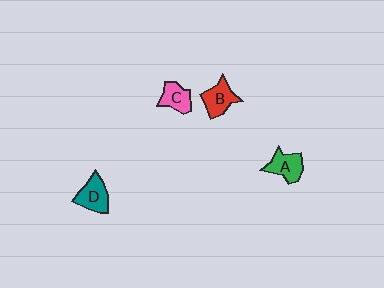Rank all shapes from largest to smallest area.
From largest to smallest: D (teal), A (green), B (red), C (pink).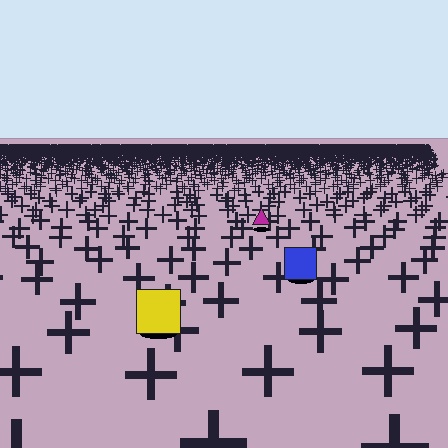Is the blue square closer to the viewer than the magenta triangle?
Yes. The blue square is closer — you can tell from the texture gradient: the ground texture is coarser near it.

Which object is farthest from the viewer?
The magenta triangle is farthest from the viewer. It appears smaller and the ground texture around it is denser.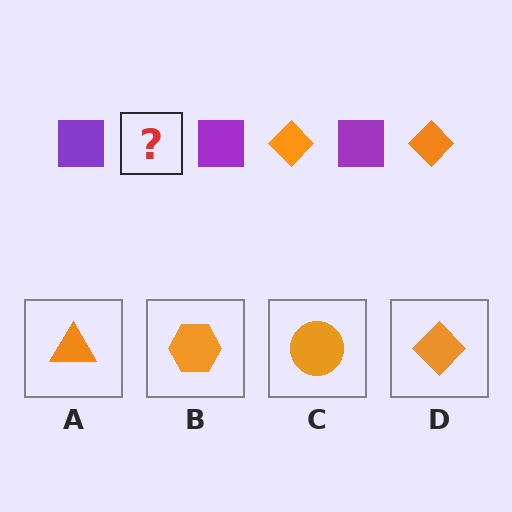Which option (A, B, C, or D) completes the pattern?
D.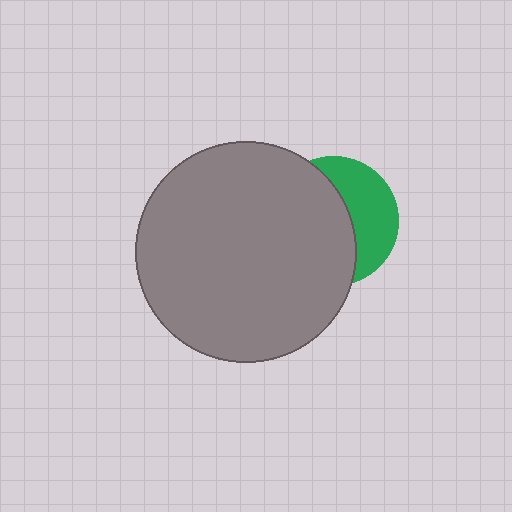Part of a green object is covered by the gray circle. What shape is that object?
It is a circle.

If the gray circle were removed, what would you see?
You would see the complete green circle.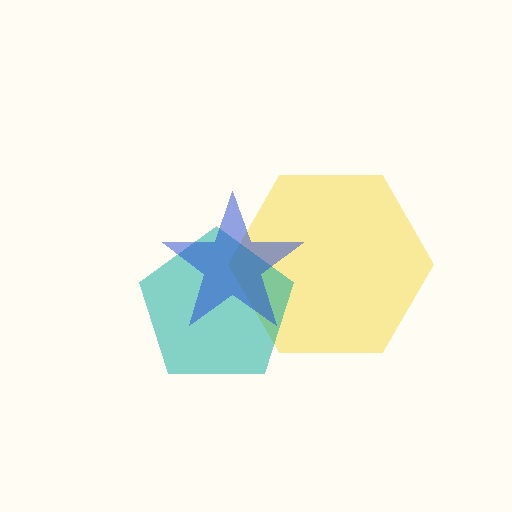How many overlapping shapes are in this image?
There are 3 overlapping shapes in the image.